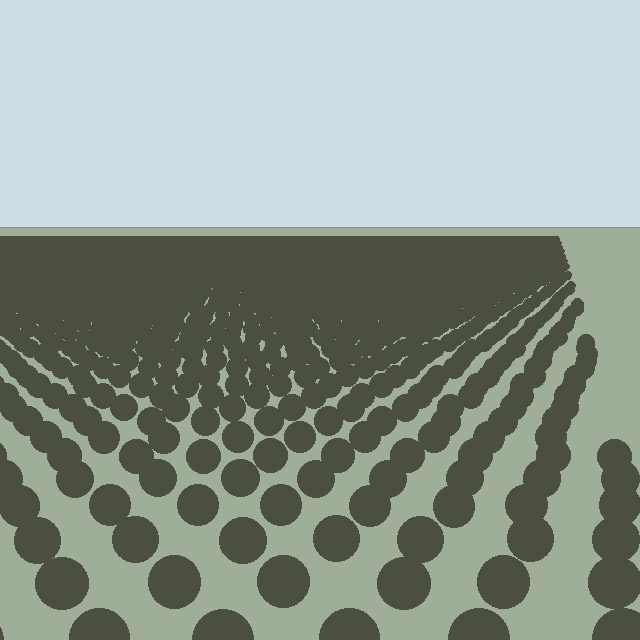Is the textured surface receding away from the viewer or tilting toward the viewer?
The surface is receding away from the viewer. Texture elements get smaller and denser toward the top.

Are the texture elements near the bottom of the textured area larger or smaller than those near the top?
Larger. Near the bottom, elements are closer to the viewer and appear at a bigger on-screen size.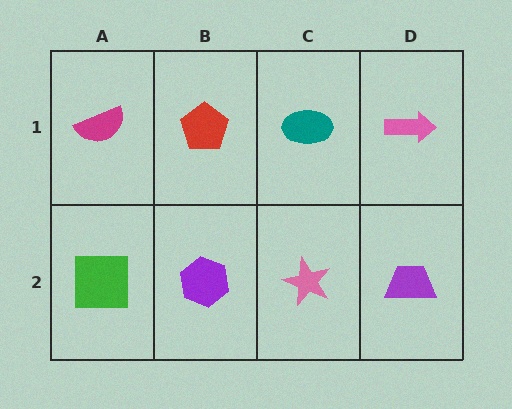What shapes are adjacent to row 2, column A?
A magenta semicircle (row 1, column A), a purple hexagon (row 2, column B).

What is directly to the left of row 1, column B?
A magenta semicircle.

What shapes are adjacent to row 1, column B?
A purple hexagon (row 2, column B), a magenta semicircle (row 1, column A), a teal ellipse (row 1, column C).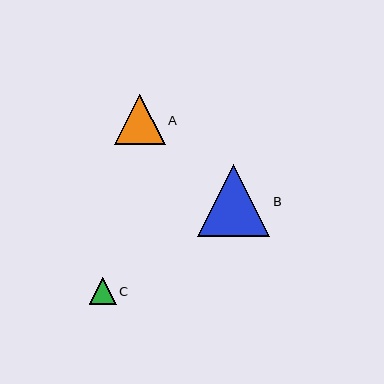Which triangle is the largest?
Triangle B is the largest with a size of approximately 72 pixels.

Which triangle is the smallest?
Triangle C is the smallest with a size of approximately 27 pixels.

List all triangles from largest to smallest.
From largest to smallest: B, A, C.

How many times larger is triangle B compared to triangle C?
Triangle B is approximately 2.7 times the size of triangle C.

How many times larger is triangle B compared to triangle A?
Triangle B is approximately 1.4 times the size of triangle A.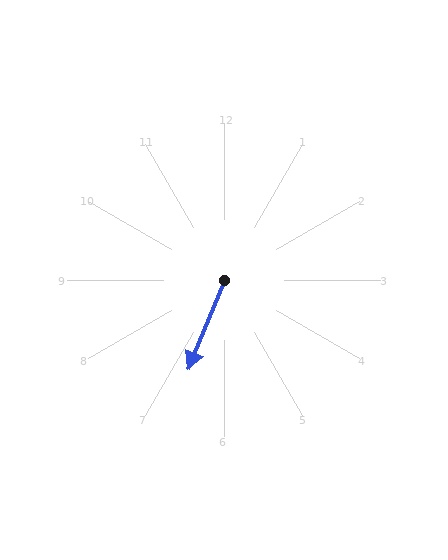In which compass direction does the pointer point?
South.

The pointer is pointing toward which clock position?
Roughly 7 o'clock.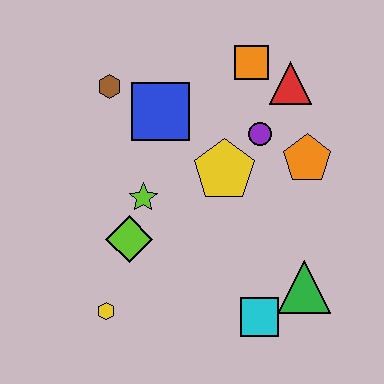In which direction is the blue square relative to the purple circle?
The blue square is to the left of the purple circle.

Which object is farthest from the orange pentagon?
The yellow hexagon is farthest from the orange pentagon.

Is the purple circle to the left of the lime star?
No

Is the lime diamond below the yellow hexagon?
No